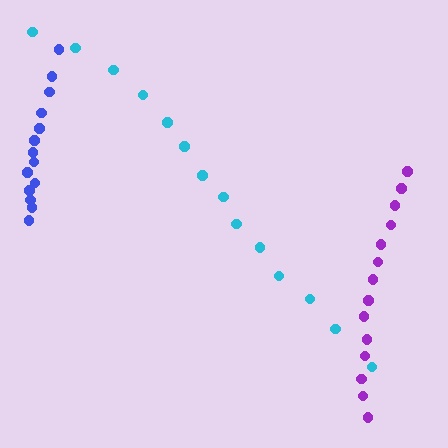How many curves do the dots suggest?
There are 3 distinct paths.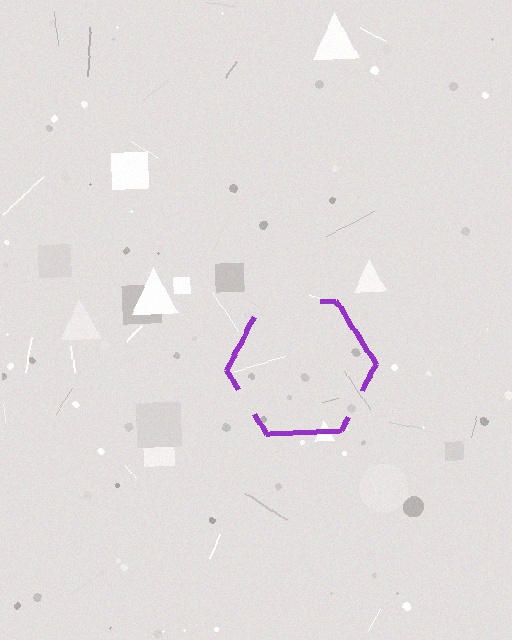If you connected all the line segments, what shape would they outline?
They would outline a hexagon.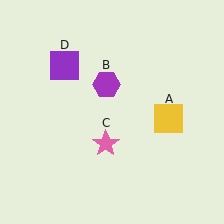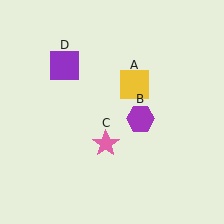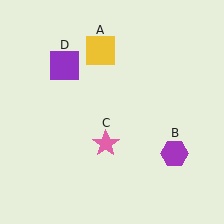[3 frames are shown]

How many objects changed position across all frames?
2 objects changed position: yellow square (object A), purple hexagon (object B).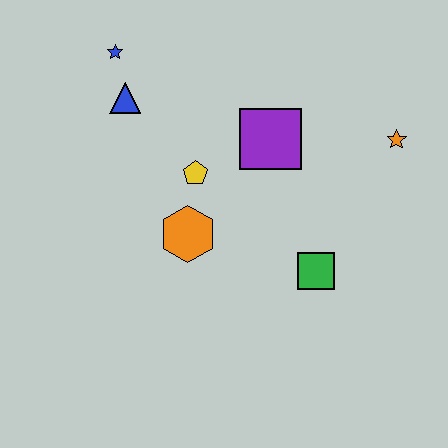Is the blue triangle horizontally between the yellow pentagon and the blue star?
Yes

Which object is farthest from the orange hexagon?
The orange star is farthest from the orange hexagon.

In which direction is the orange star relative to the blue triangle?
The orange star is to the right of the blue triangle.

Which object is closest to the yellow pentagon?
The orange hexagon is closest to the yellow pentagon.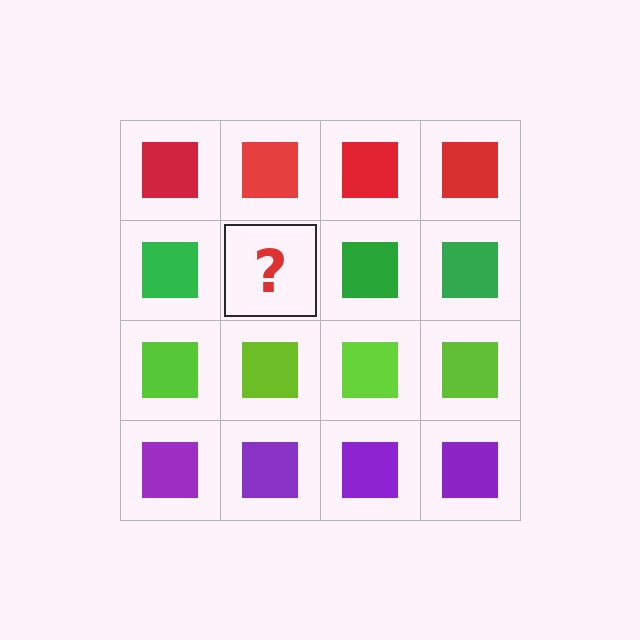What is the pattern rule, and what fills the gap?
The rule is that each row has a consistent color. The gap should be filled with a green square.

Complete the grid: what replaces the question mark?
The question mark should be replaced with a green square.